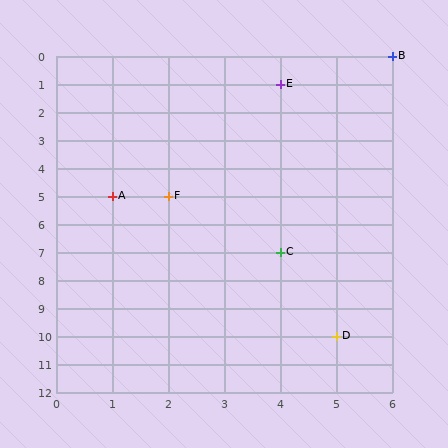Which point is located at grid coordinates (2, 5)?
Point F is at (2, 5).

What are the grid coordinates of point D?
Point D is at grid coordinates (5, 10).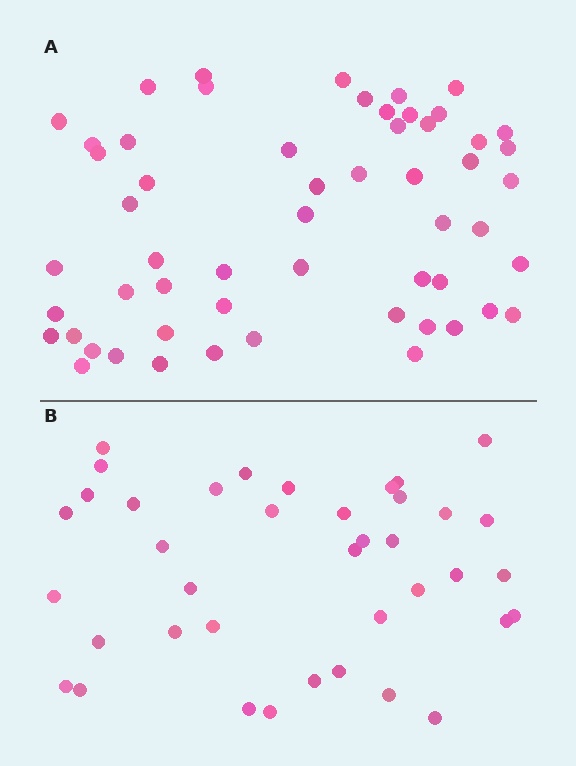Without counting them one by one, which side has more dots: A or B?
Region A (the top region) has more dots.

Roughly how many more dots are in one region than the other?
Region A has approximately 15 more dots than region B.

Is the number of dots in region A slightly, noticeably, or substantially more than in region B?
Region A has noticeably more, but not dramatically so. The ratio is roughly 1.4 to 1.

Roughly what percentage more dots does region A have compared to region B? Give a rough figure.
About 45% more.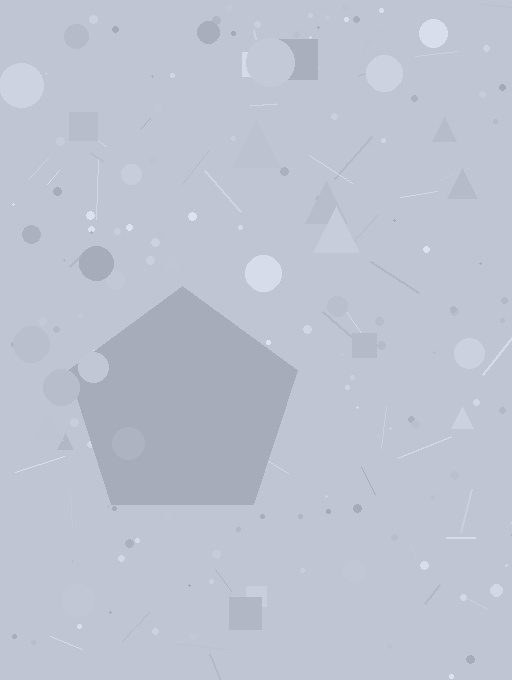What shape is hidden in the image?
A pentagon is hidden in the image.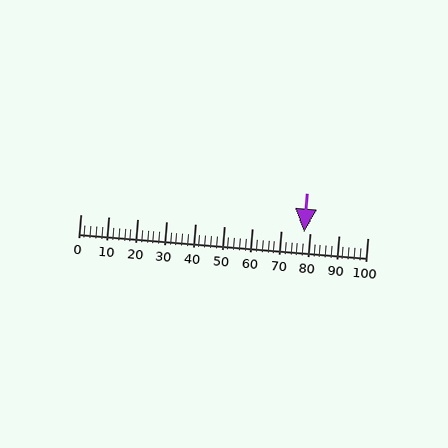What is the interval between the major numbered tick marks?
The major tick marks are spaced 10 units apart.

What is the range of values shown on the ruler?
The ruler shows values from 0 to 100.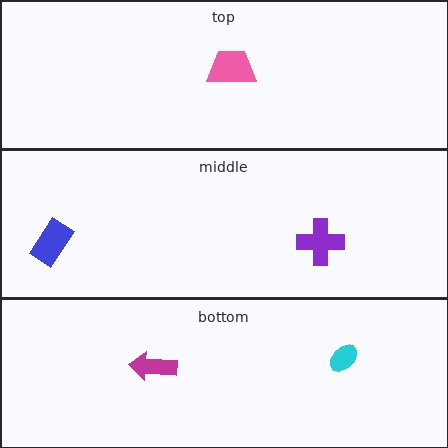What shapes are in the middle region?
The purple cross, the blue rectangle.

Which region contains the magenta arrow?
The bottom region.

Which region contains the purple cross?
The middle region.